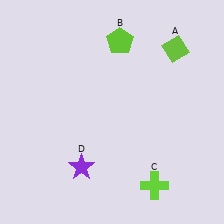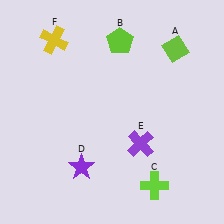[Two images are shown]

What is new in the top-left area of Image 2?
A yellow cross (F) was added in the top-left area of Image 2.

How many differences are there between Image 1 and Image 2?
There are 2 differences between the two images.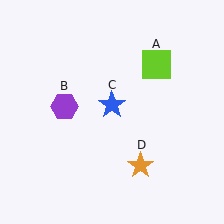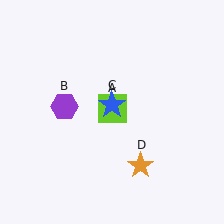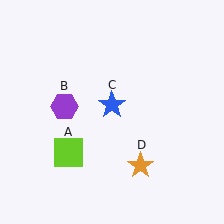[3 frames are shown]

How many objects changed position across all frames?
1 object changed position: lime square (object A).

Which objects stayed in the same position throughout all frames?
Purple hexagon (object B) and blue star (object C) and orange star (object D) remained stationary.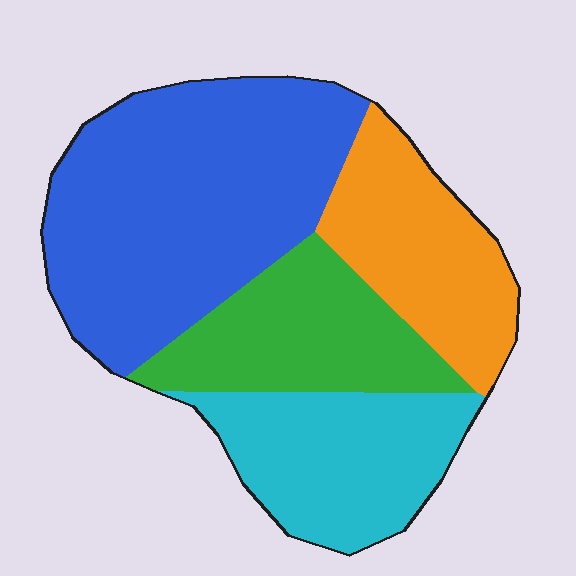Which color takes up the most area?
Blue, at roughly 40%.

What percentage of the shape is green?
Green takes up about one fifth (1/5) of the shape.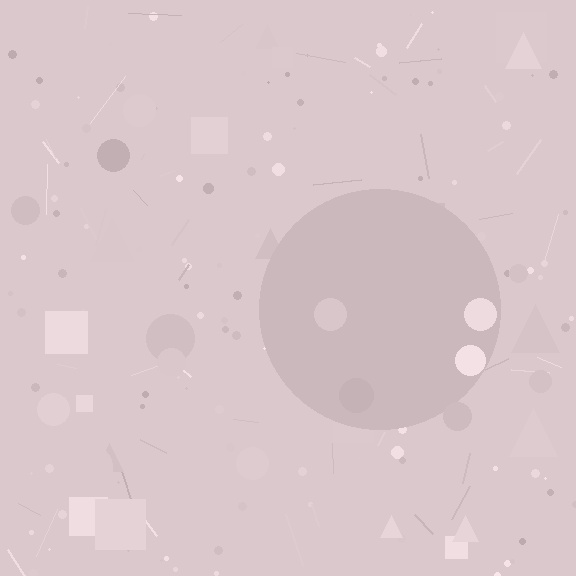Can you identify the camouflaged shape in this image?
The camouflaged shape is a circle.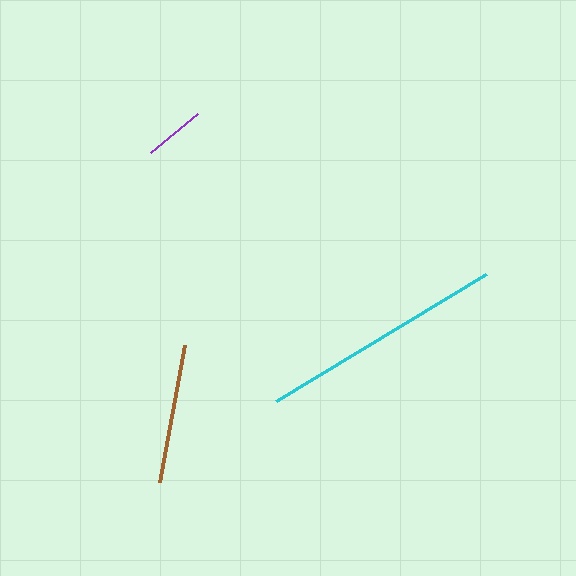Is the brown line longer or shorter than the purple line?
The brown line is longer than the purple line.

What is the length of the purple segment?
The purple segment is approximately 61 pixels long.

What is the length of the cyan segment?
The cyan segment is approximately 245 pixels long.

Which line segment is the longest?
The cyan line is the longest at approximately 245 pixels.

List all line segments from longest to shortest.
From longest to shortest: cyan, brown, purple.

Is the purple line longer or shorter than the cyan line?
The cyan line is longer than the purple line.